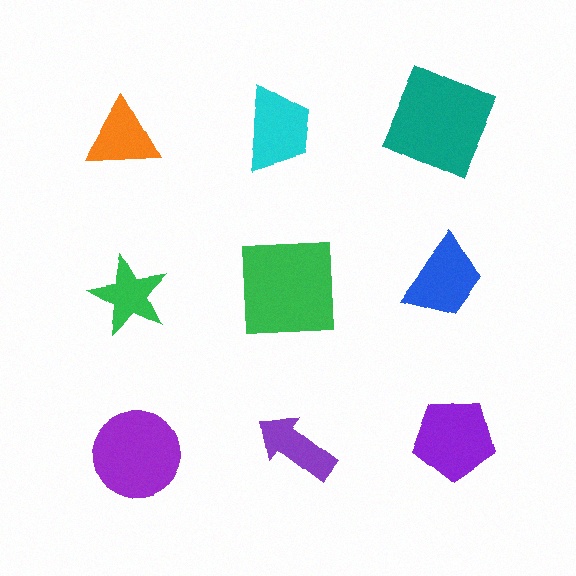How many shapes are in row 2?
3 shapes.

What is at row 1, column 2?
A cyan trapezoid.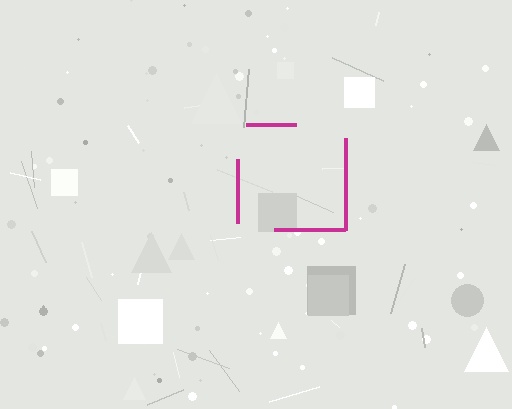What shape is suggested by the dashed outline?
The dashed outline suggests a square.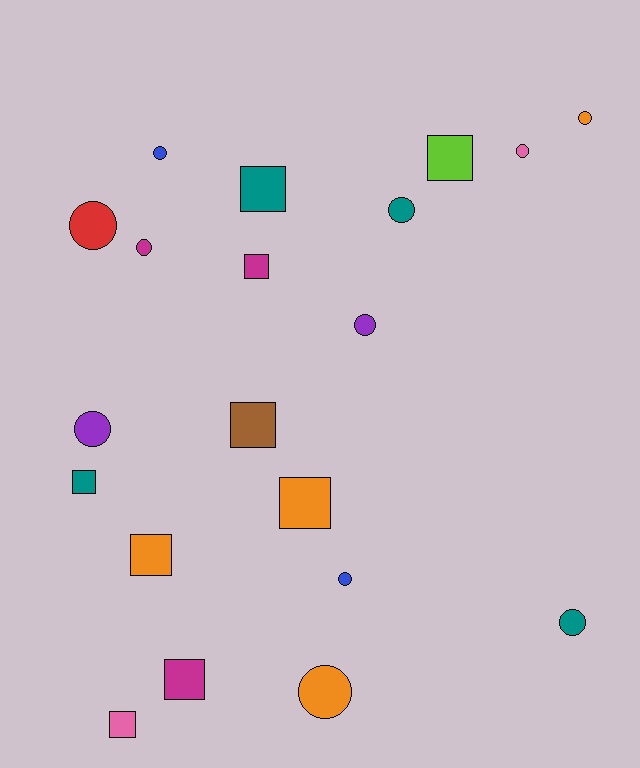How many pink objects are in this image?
There are 2 pink objects.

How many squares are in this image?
There are 9 squares.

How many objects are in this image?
There are 20 objects.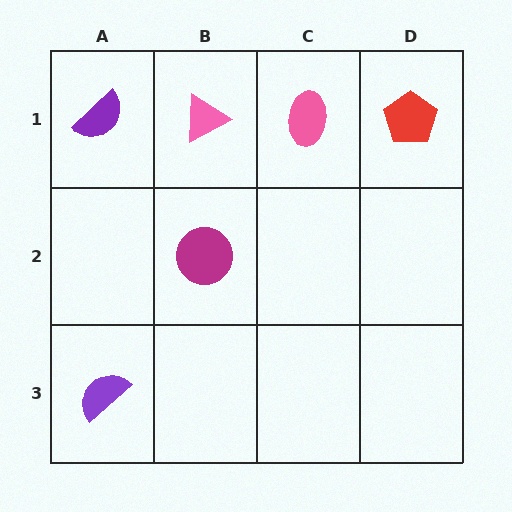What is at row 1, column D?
A red pentagon.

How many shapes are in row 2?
1 shape.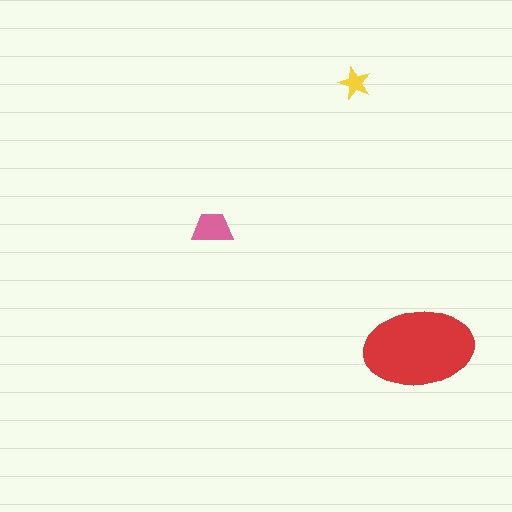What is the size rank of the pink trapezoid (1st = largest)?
2nd.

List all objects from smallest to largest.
The yellow star, the pink trapezoid, the red ellipse.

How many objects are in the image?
There are 3 objects in the image.